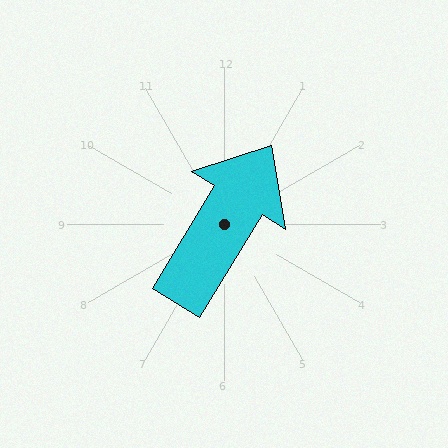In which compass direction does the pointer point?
Northeast.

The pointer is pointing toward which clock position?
Roughly 1 o'clock.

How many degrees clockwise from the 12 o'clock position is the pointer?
Approximately 31 degrees.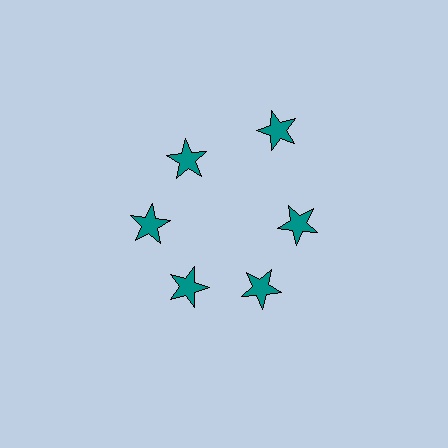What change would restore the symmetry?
The symmetry would be restored by moving it inward, back onto the ring so that all 6 stars sit at equal angles and equal distance from the center.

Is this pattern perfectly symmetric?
No. The 6 teal stars are arranged in a ring, but one element near the 1 o'clock position is pushed outward from the center, breaking the 6-fold rotational symmetry.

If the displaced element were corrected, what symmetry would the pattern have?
It would have 6-fold rotational symmetry — the pattern would map onto itself every 60 degrees.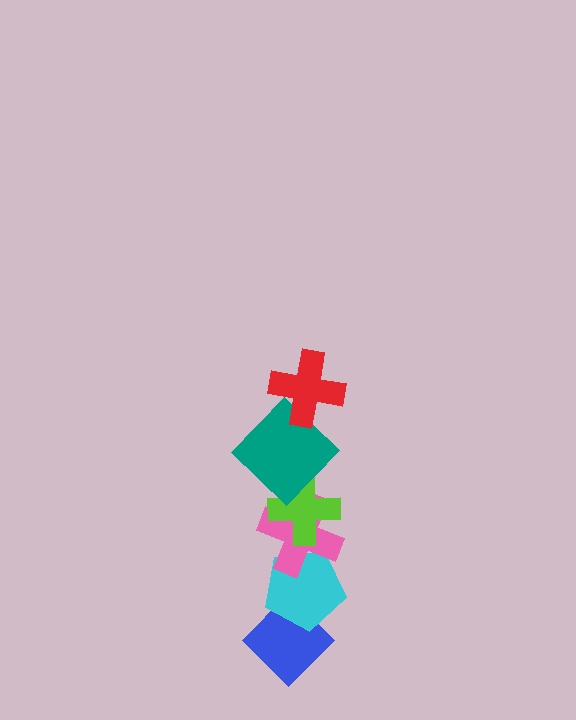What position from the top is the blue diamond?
The blue diamond is 6th from the top.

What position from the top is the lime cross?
The lime cross is 3rd from the top.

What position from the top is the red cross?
The red cross is 1st from the top.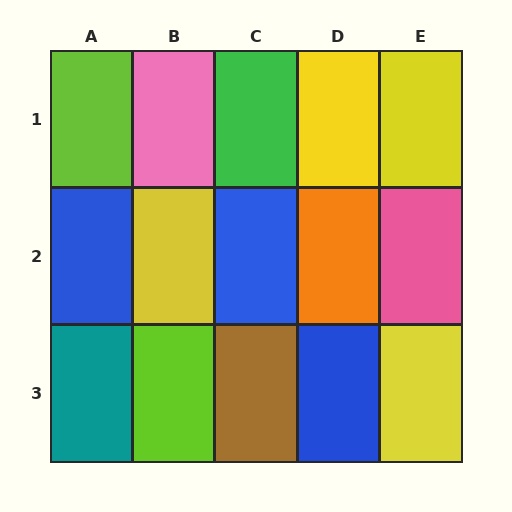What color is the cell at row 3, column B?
Lime.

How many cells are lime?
2 cells are lime.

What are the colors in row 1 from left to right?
Lime, pink, green, yellow, yellow.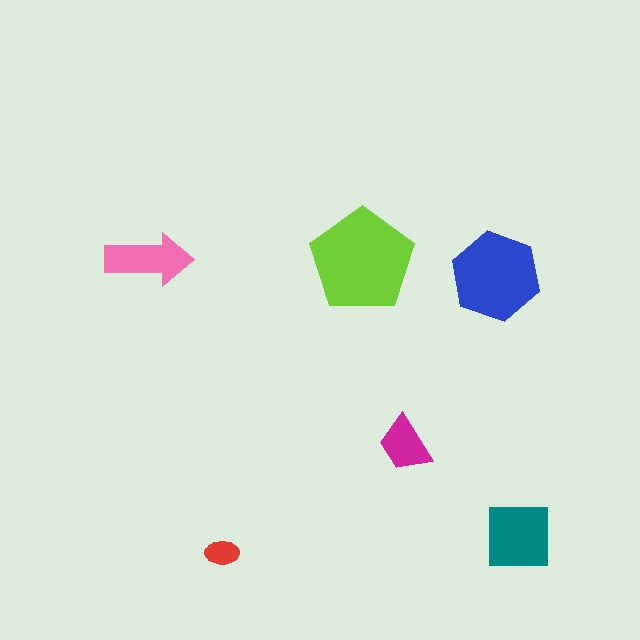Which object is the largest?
The lime pentagon.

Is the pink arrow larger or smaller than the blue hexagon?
Smaller.